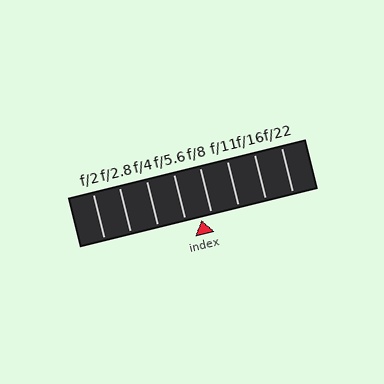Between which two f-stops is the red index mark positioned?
The index mark is between f/5.6 and f/8.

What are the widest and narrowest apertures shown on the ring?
The widest aperture shown is f/2 and the narrowest is f/22.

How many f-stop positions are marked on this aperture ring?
There are 8 f-stop positions marked.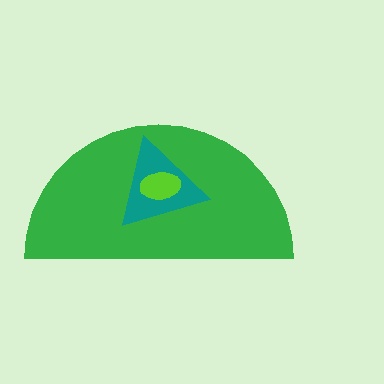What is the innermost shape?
The lime ellipse.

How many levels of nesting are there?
3.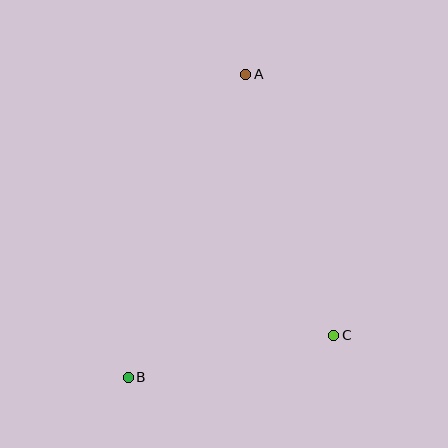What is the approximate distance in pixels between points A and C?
The distance between A and C is approximately 276 pixels.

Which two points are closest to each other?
Points B and C are closest to each other.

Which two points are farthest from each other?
Points A and B are farthest from each other.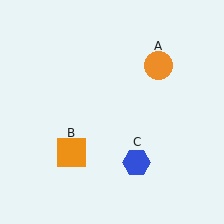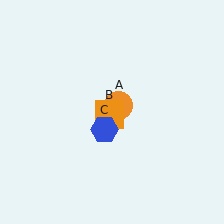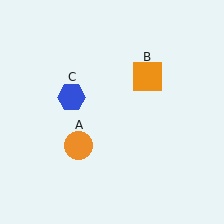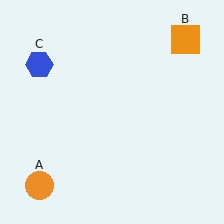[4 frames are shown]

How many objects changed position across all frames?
3 objects changed position: orange circle (object A), orange square (object B), blue hexagon (object C).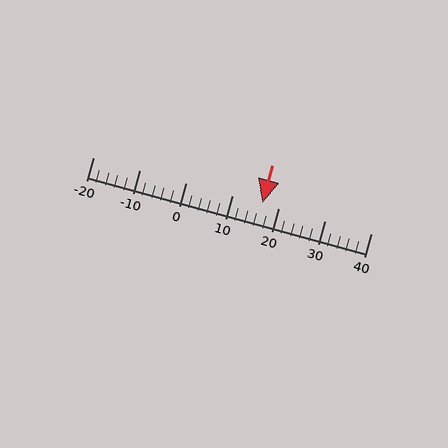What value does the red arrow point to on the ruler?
The red arrow points to approximately 17.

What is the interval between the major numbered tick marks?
The major tick marks are spaced 10 units apart.